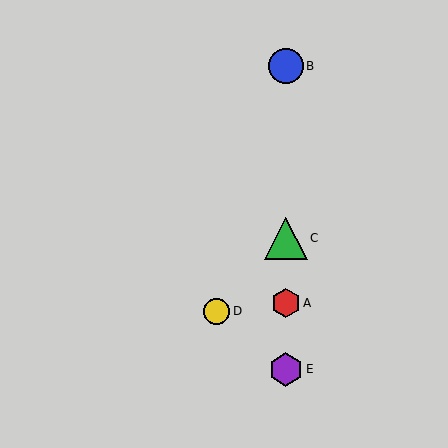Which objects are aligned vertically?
Objects A, B, C, E are aligned vertically.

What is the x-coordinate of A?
Object A is at x≈286.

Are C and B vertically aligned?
Yes, both are at x≈286.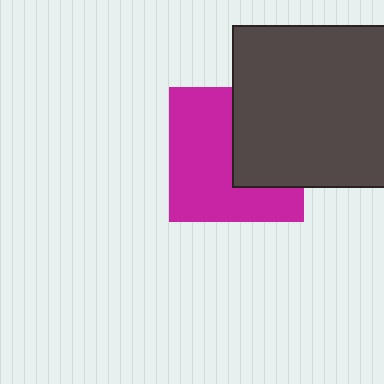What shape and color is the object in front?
The object in front is a dark gray square.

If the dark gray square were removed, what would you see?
You would see the complete magenta square.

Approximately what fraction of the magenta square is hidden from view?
Roughly 40% of the magenta square is hidden behind the dark gray square.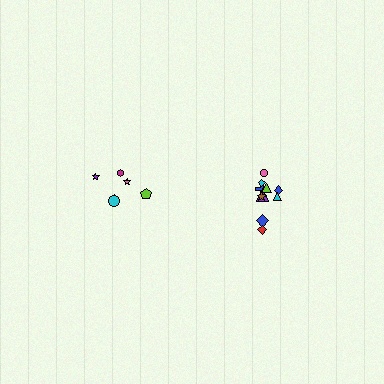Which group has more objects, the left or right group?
The right group.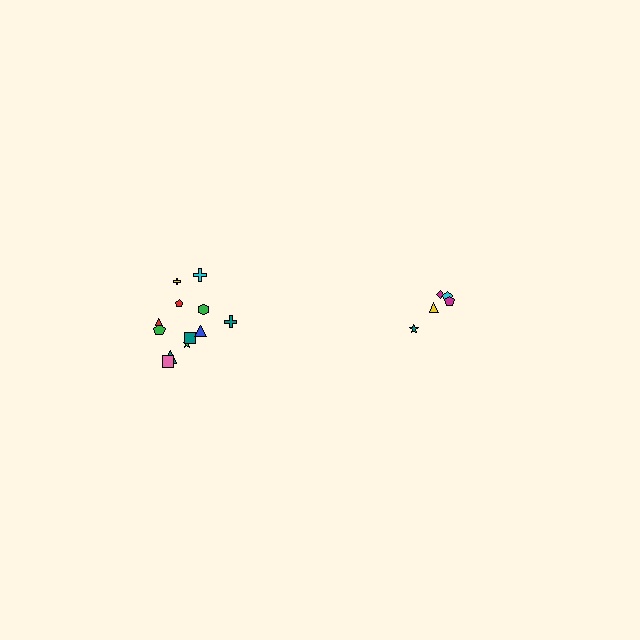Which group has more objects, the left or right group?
The left group.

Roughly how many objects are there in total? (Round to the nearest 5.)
Roughly 15 objects in total.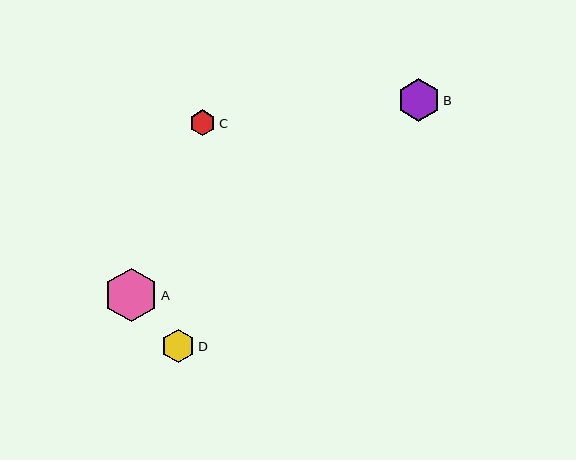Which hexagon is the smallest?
Hexagon C is the smallest with a size of approximately 26 pixels.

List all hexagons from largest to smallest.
From largest to smallest: A, B, D, C.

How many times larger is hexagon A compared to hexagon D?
Hexagon A is approximately 1.6 times the size of hexagon D.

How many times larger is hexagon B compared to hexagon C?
Hexagon B is approximately 1.6 times the size of hexagon C.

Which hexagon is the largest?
Hexagon A is the largest with a size of approximately 54 pixels.